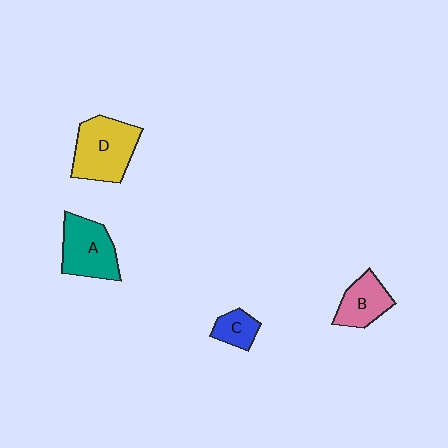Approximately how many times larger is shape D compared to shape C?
Approximately 2.6 times.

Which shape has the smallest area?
Shape C (blue).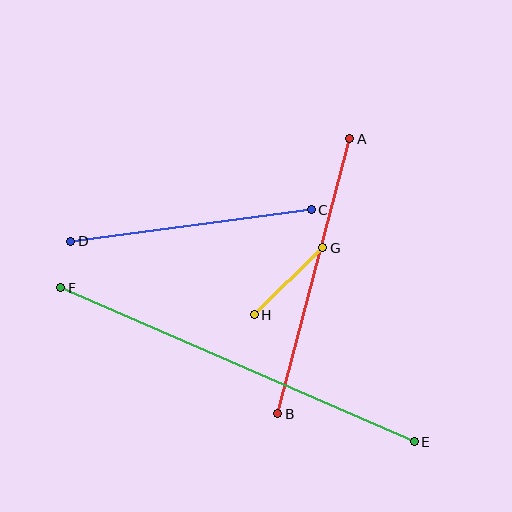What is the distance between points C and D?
The distance is approximately 243 pixels.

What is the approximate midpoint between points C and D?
The midpoint is at approximately (191, 225) pixels.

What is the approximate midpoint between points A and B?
The midpoint is at approximately (314, 276) pixels.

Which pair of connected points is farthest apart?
Points E and F are farthest apart.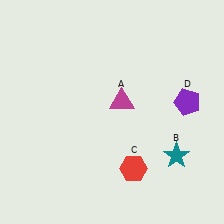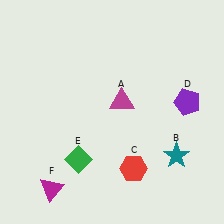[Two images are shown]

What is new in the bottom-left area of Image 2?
A magenta triangle (F) was added in the bottom-left area of Image 2.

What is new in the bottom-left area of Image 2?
A green diamond (E) was added in the bottom-left area of Image 2.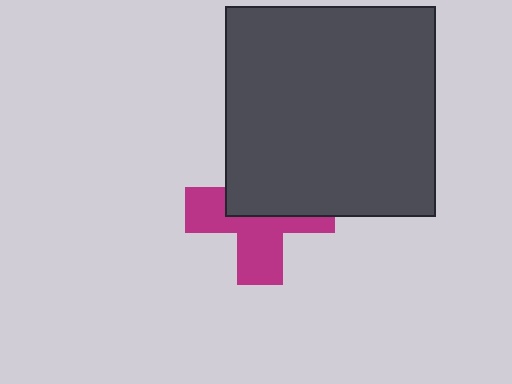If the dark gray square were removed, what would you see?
You would see the complete magenta cross.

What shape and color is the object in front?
The object in front is a dark gray square.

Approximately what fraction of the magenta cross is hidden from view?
Roughly 49% of the magenta cross is hidden behind the dark gray square.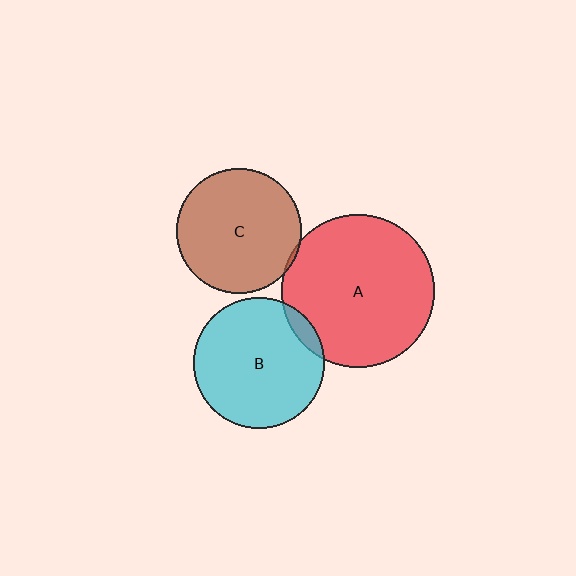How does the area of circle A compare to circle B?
Approximately 1.4 times.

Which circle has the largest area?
Circle A (red).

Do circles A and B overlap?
Yes.